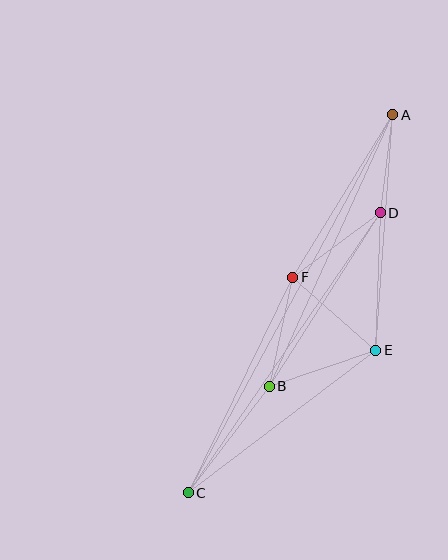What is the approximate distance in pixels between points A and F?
The distance between A and F is approximately 190 pixels.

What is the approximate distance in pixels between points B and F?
The distance between B and F is approximately 112 pixels.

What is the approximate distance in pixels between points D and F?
The distance between D and F is approximately 109 pixels.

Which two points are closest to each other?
Points A and D are closest to each other.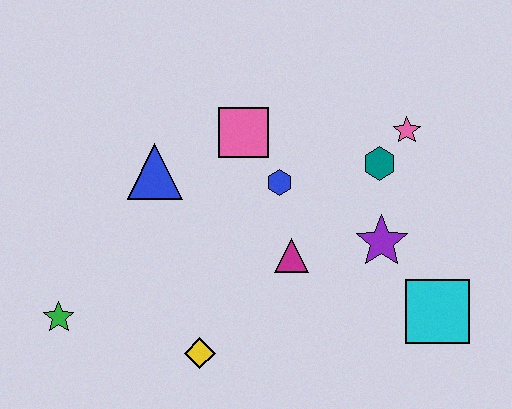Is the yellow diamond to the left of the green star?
No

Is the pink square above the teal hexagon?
Yes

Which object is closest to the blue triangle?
The pink square is closest to the blue triangle.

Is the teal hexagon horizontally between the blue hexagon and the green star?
No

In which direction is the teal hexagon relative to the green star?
The teal hexagon is to the right of the green star.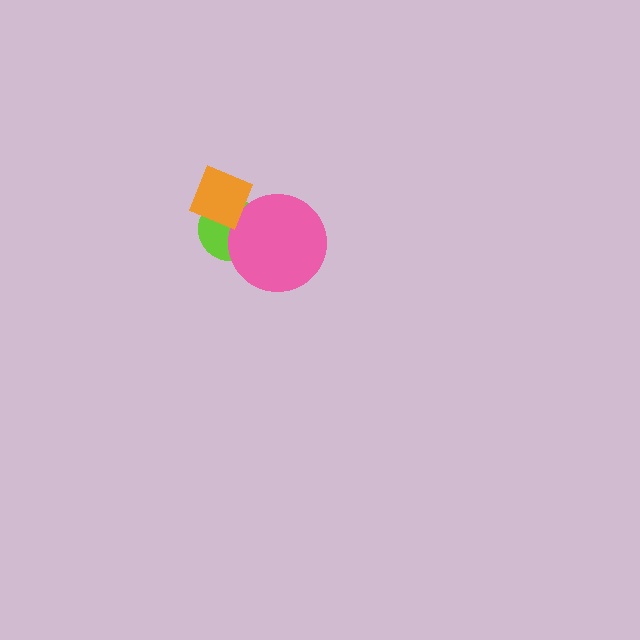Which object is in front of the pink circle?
The orange diamond is in front of the pink circle.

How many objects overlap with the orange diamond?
2 objects overlap with the orange diamond.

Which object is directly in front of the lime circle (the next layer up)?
The pink circle is directly in front of the lime circle.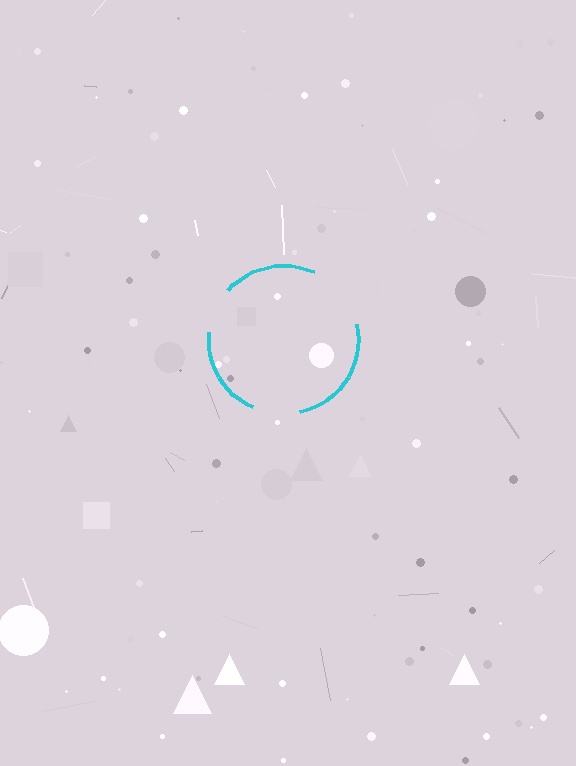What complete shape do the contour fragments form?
The contour fragments form a circle.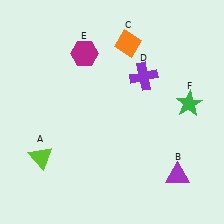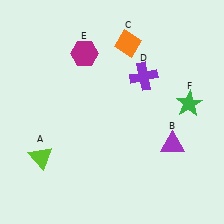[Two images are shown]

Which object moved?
The purple triangle (B) moved up.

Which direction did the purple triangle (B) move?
The purple triangle (B) moved up.